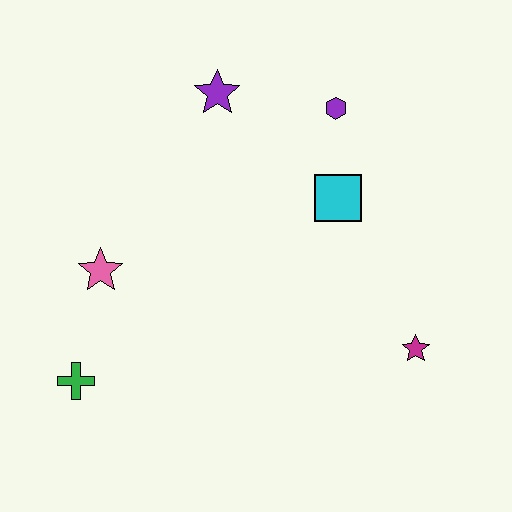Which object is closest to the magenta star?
The cyan square is closest to the magenta star.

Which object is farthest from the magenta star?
The green cross is farthest from the magenta star.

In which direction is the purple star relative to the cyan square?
The purple star is to the left of the cyan square.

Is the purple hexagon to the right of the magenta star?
No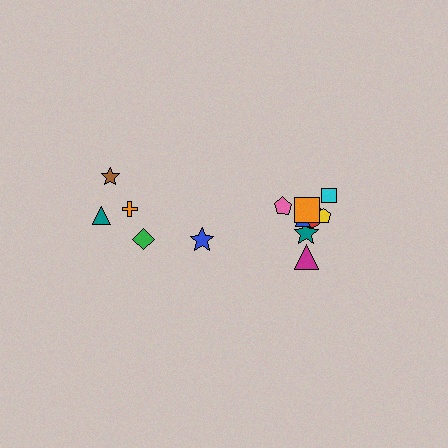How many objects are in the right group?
There are 8 objects.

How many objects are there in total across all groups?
There are 13 objects.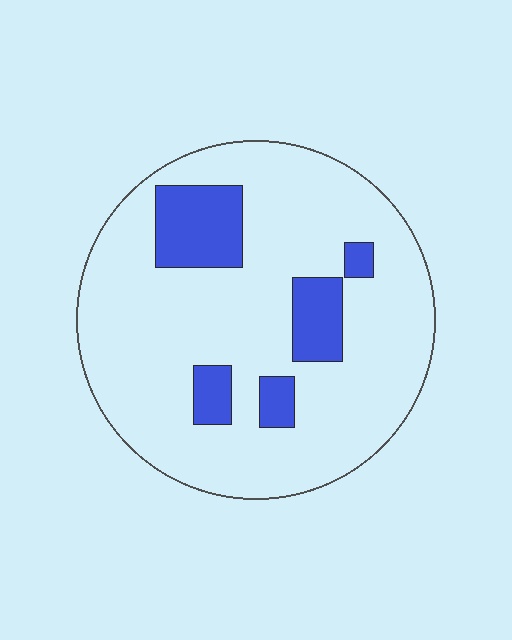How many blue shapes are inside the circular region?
5.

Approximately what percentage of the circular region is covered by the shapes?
Approximately 15%.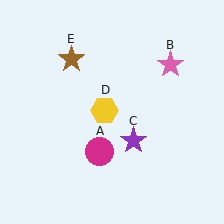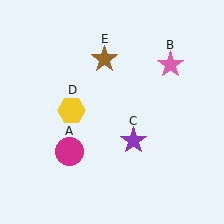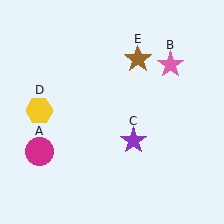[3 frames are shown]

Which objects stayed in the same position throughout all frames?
Pink star (object B) and purple star (object C) remained stationary.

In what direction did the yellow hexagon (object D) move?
The yellow hexagon (object D) moved left.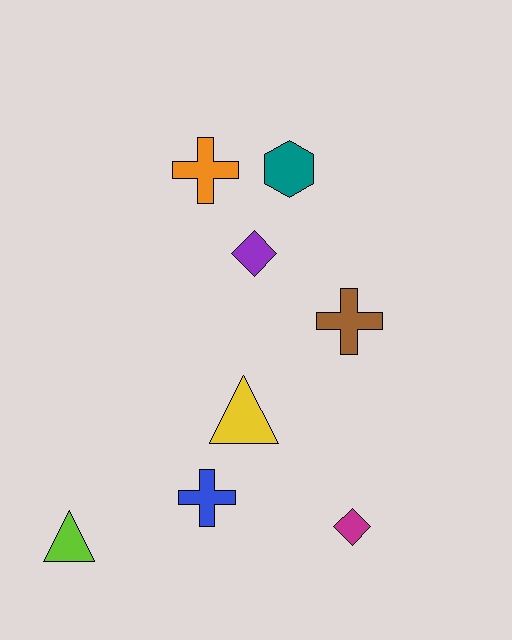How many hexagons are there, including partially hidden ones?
There is 1 hexagon.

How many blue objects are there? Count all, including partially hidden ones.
There is 1 blue object.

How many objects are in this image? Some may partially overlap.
There are 8 objects.